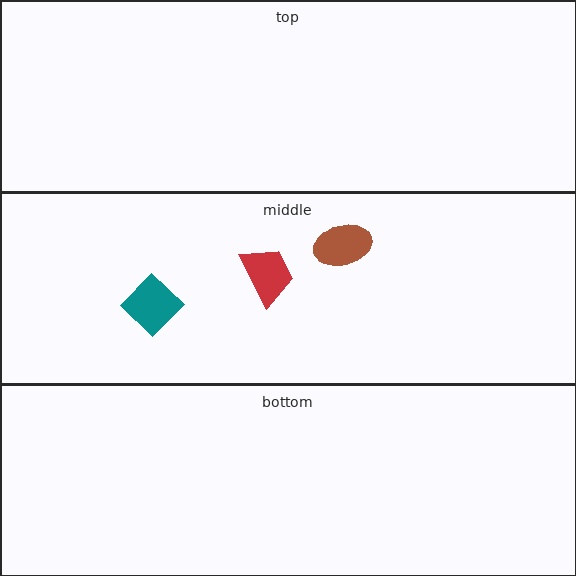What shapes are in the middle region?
The red trapezoid, the teal diamond, the brown ellipse.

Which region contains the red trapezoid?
The middle region.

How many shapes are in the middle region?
3.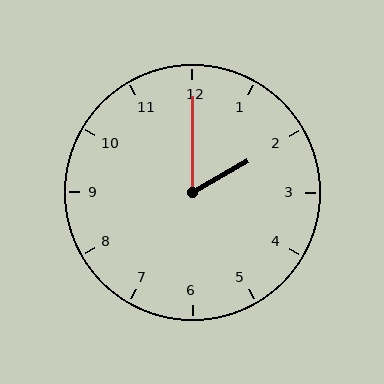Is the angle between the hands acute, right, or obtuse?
It is acute.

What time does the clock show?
2:00.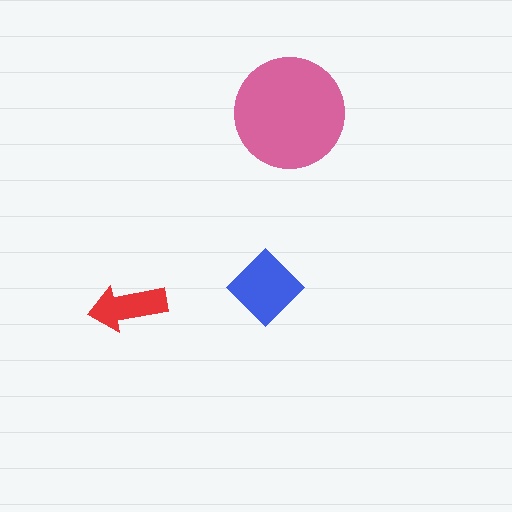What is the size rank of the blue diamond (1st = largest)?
2nd.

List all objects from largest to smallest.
The pink circle, the blue diamond, the red arrow.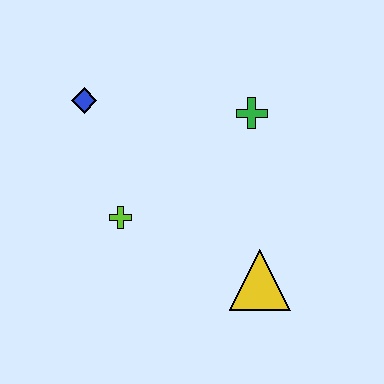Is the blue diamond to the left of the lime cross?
Yes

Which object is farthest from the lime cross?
The green cross is farthest from the lime cross.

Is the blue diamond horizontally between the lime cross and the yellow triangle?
No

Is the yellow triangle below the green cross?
Yes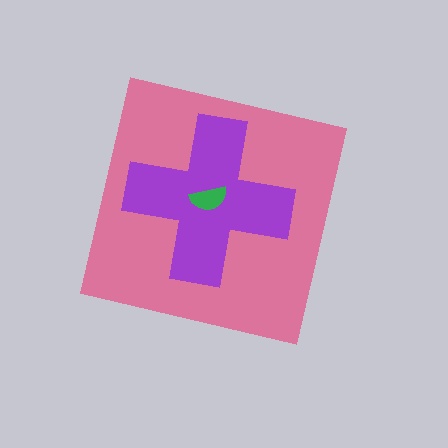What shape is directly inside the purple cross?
The green semicircle.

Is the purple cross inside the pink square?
Yes.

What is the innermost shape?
The green semicircle.